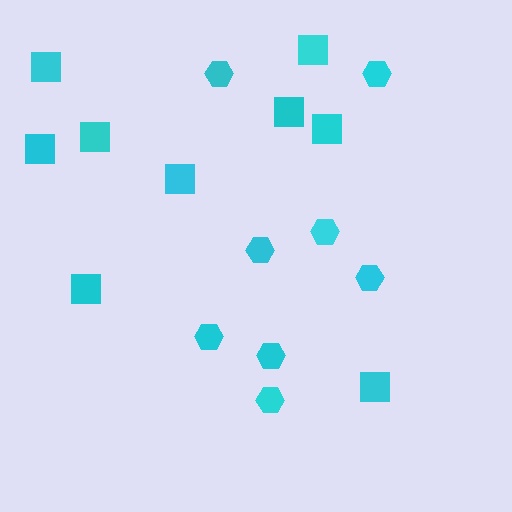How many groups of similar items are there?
There are 2 groups: one group of hexagons (8) and one group of squares (9).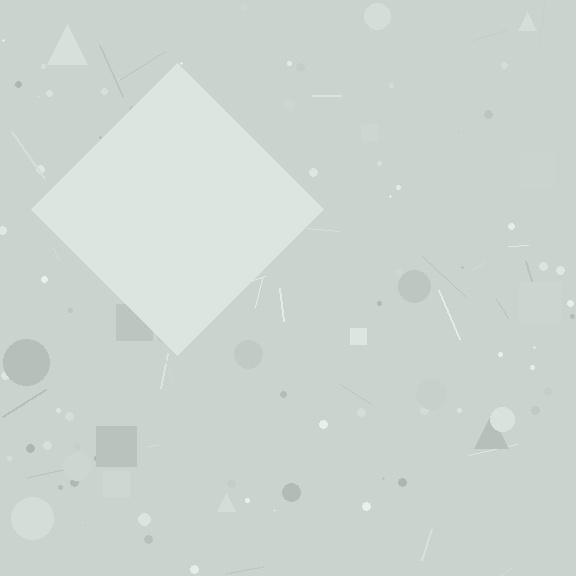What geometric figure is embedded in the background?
A diamond is embedded in the background.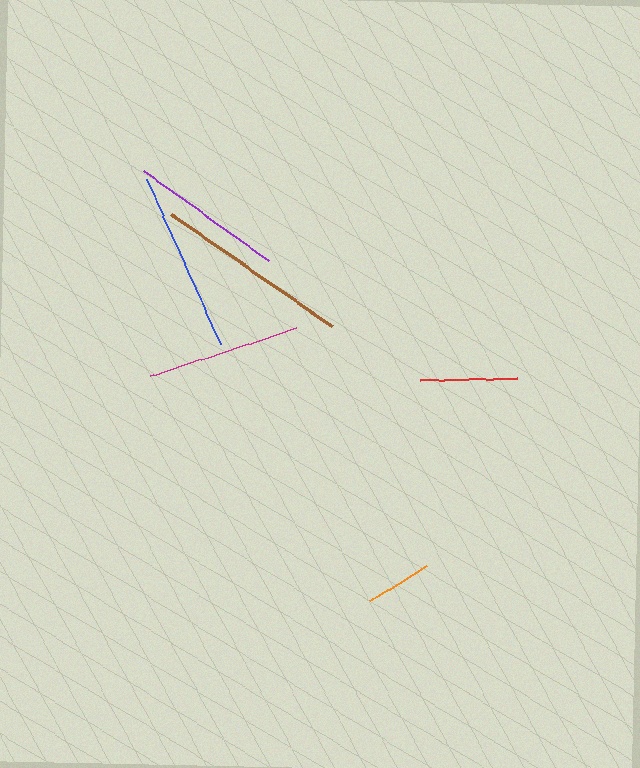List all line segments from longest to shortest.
From longest to shortest: brown, blue, magenta, purple, red, orange.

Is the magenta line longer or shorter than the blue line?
The blue line is longer than the magenta line.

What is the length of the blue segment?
The blue segment is approximately 180 pixels long.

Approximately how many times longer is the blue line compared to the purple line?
The blue line is approximately 1.2 times the length of the purple line.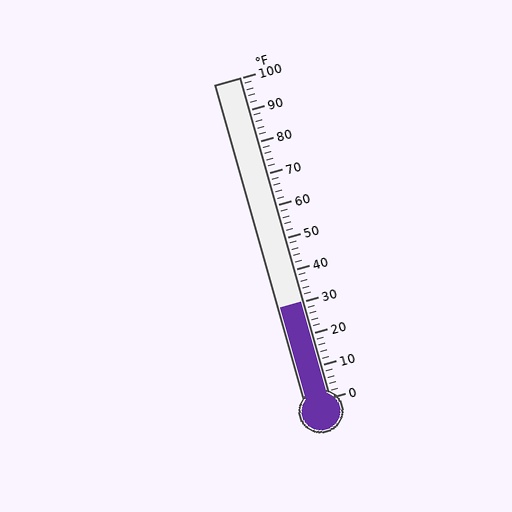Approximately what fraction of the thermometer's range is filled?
The thermometer is filled to approximately 30% of its range.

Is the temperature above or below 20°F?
The temperature is above 20°F.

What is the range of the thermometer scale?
The thermometer scale ranges from 0°F to 100°F.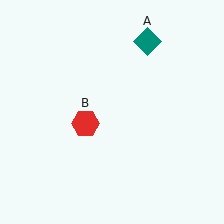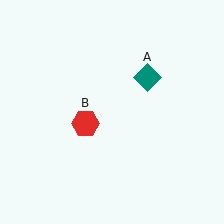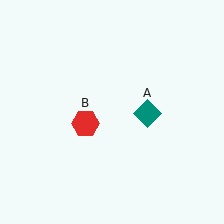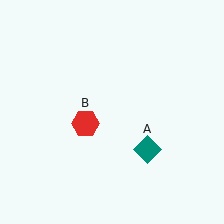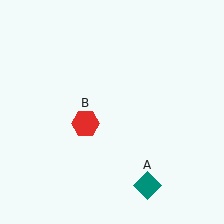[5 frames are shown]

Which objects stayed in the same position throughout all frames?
Red hexagon (object B) remained stationary.